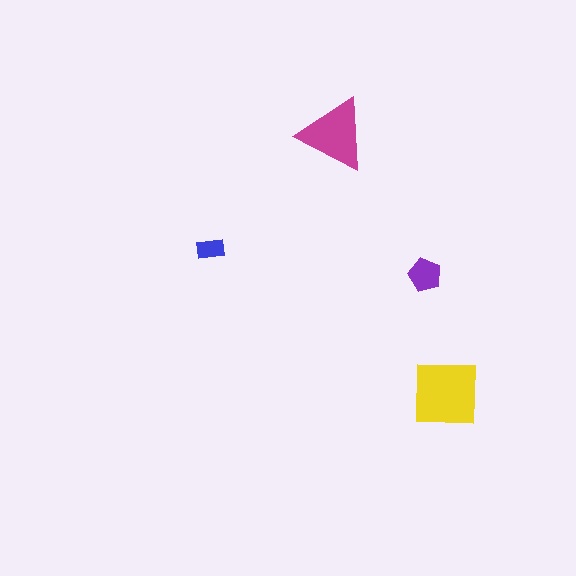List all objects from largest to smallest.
The yellow square, the magenta triangle, the purple pentagon, the blue rectangle.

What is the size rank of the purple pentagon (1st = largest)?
3rd.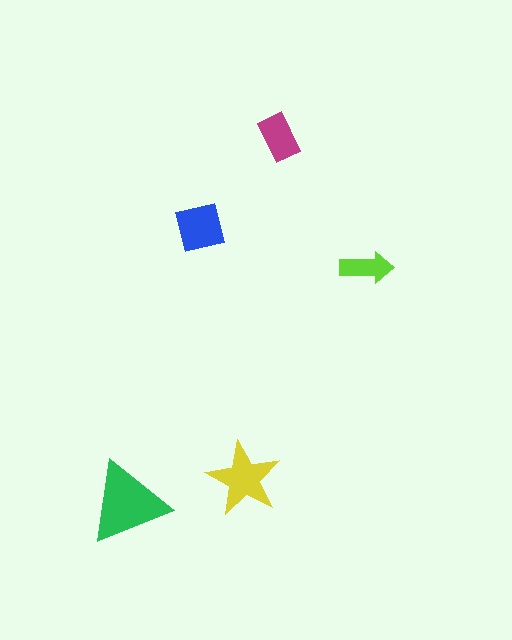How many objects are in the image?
There are 5 objects in the image.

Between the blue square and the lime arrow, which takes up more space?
The blue square.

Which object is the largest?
The green triangle.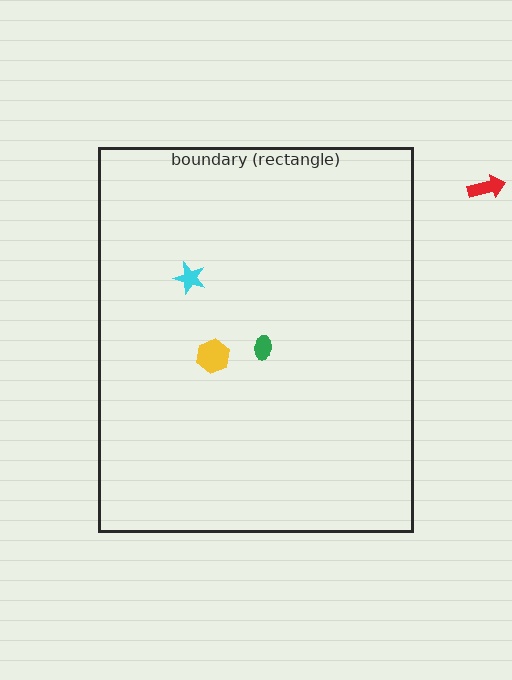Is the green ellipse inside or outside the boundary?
Inside.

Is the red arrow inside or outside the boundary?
Outside.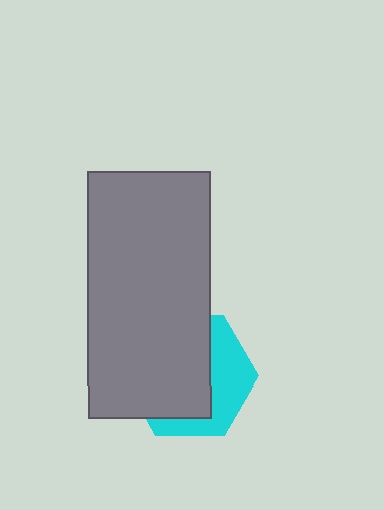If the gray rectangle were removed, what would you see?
You would see the complete cyan hexagon.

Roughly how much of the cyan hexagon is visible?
A small part of it is visible (roughly 37%).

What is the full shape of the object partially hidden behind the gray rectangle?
The partially hidden object is a cyan hexagon.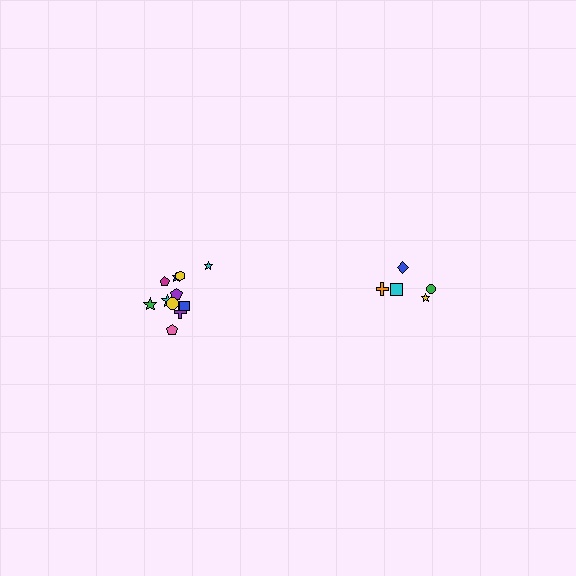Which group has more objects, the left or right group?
The left group.